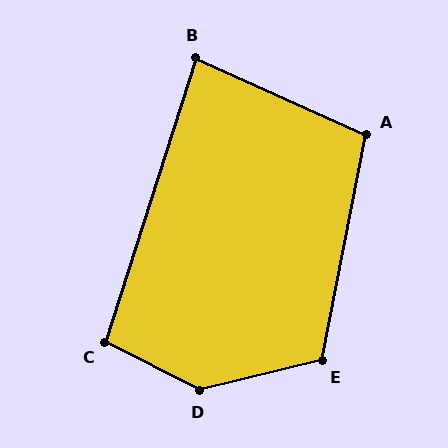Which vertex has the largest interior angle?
D, at approximately 139 degrees.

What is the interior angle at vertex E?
Approximately 115 degrees (obtuse).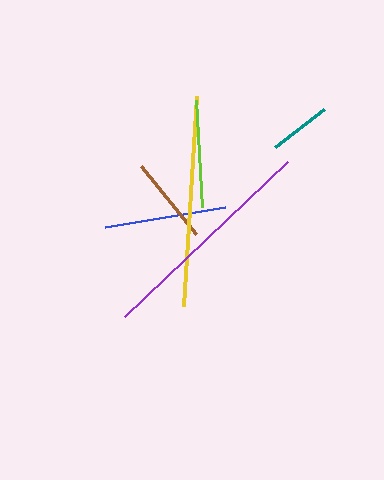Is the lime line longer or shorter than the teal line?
The lime line is longer than the teal line.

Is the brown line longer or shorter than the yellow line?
The yellow line is longer than the brown line.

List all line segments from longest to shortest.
From longest to shortest: purple, yellow, blue, lime, brown, teal.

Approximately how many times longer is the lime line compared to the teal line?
The lime line is approximately 1.7 times the length of the teal line.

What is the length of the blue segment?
The blue segment is approximately 121 pixels long.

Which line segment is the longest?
The purple line is the longest at approximately 225 pixels.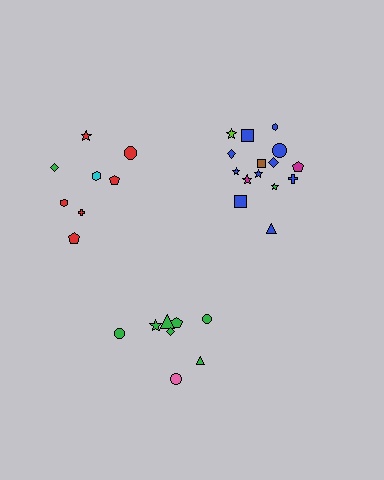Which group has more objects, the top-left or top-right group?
The top-right group.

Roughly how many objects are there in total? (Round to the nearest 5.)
Roughly 30 objects in total.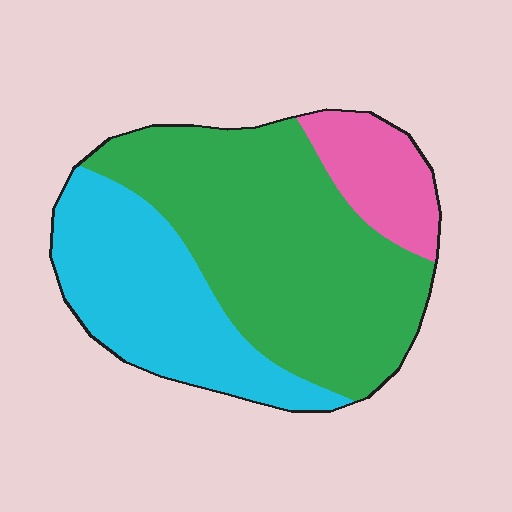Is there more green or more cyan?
Green.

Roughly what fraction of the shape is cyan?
Cyan takes up between a quarter and a half of the shape.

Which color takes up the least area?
Pink, at roughly 15%.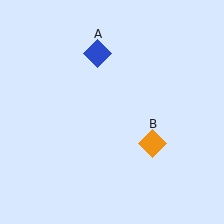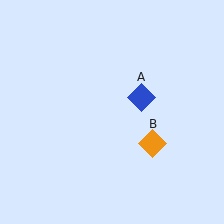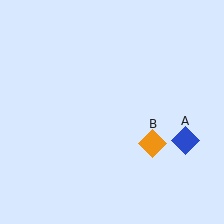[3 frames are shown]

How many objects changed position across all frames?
1 object changed position: blue diamond (object A).